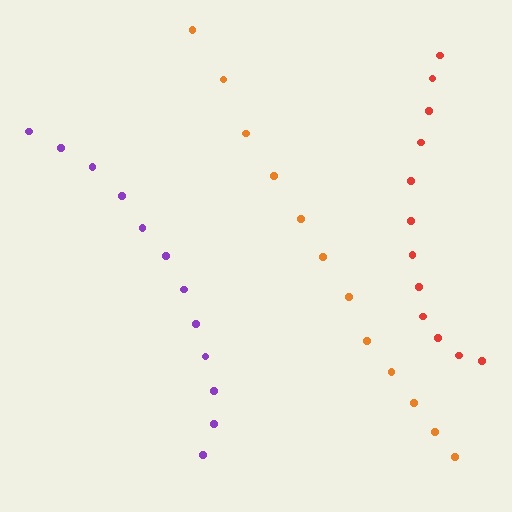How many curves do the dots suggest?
There are 3 distinct paths.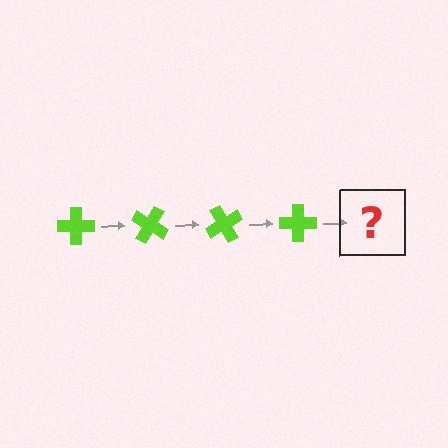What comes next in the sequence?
The next element should be a lime cross rotated 120 degrees.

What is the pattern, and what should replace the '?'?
The pattern is that the cross rotates 30 degrees each step. The '?' should be a lime cross rotated 120 degrees.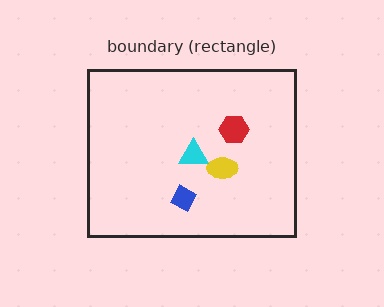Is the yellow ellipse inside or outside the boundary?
Inside.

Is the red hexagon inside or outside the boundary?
Inside.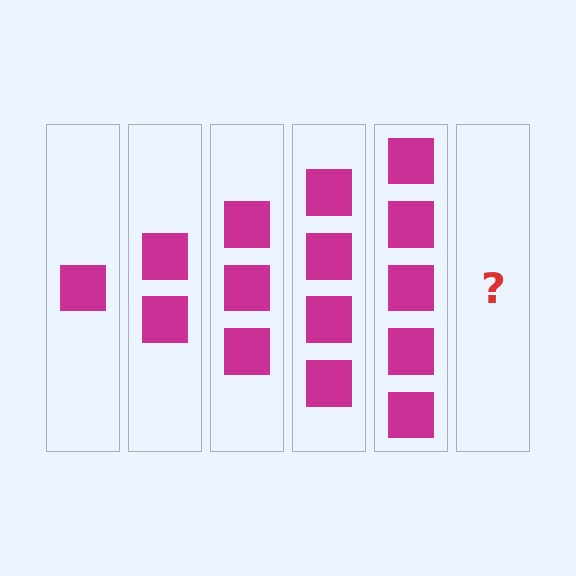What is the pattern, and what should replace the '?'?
The pattern is that each step adds one more square. The '?' should be 6 squares.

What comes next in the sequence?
The next element should be 6 squares.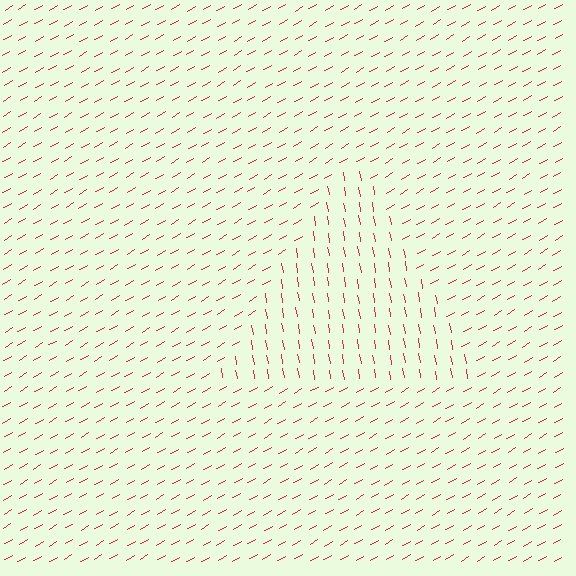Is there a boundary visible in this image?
Yes, there is a texture boundary formed by a change in line orientation.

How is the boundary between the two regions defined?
The boundary is defined purely by a change in line orientation (approximately 70 degrees difference). All lines are the same color and thickness.